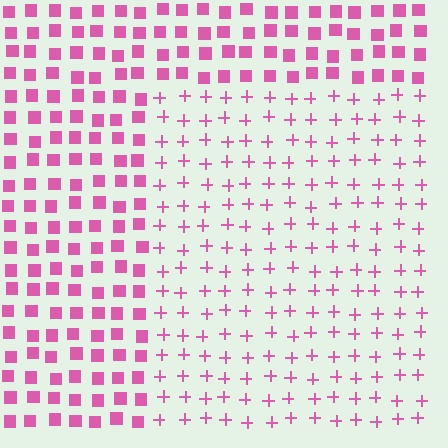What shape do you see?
I see a rectangle.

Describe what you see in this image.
The image is filled with small pink elements arranged in a uniform grid. A rectangle-shaped region contains plus signs, while the surrounding area contains squares. The boundary is defined purely by the change in element shape.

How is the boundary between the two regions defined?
The boundary is defined by a change in element shape: plus signs inside vs. squares outside. All elements share the same color and spacing.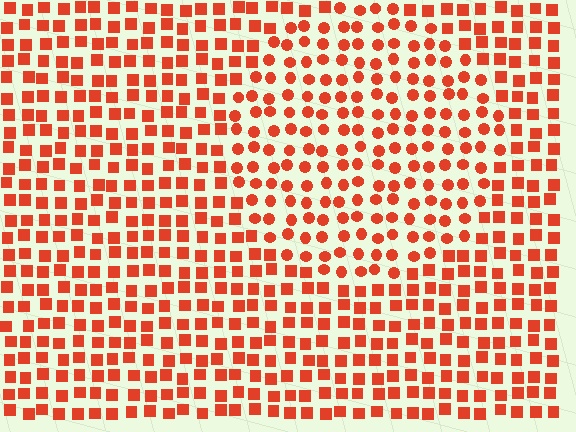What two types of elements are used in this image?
The image uses circles inside the circle region and squares outside it.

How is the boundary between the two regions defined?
The boundary is defined by a change in element shape: circles inside vs. squares outside. All elements share the same color and spacing.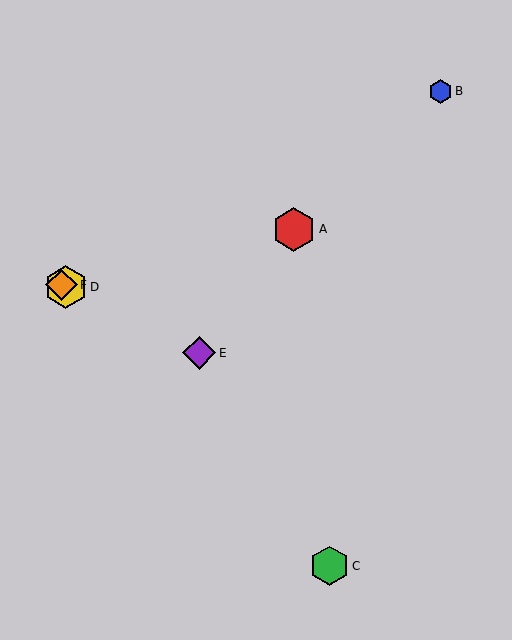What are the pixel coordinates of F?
Object F is at (62, 285).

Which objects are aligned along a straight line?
Objects D, E, F are aligned along a straight line.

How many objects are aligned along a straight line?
3 objects (D, E, F) are aligned along a straight line.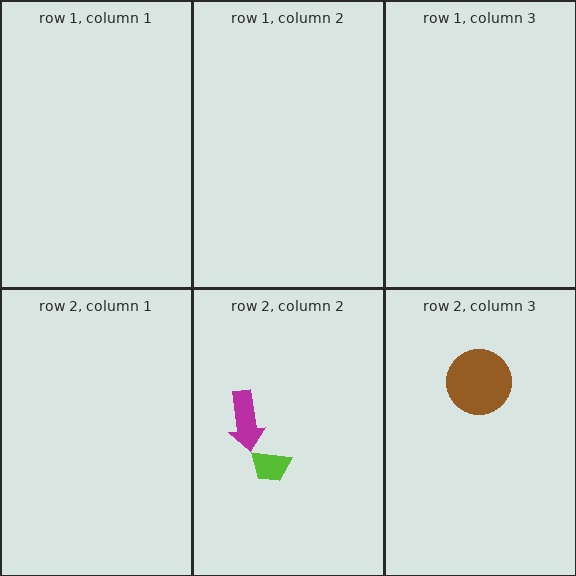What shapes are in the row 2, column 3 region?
The brown circle.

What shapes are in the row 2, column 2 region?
The lime trapezoid, the magenta arrow.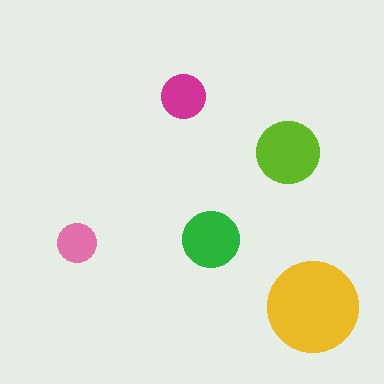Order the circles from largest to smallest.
the yellow one, the lime one, the green one, the magenta one, the pink one.